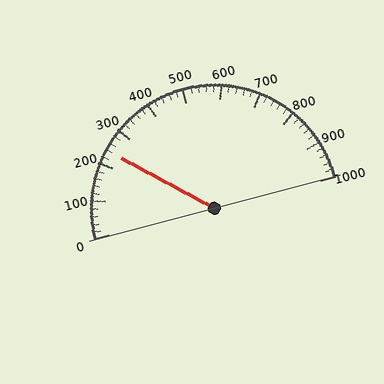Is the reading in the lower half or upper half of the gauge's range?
The reading is in the lower half of the range (0 to 1000).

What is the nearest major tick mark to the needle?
The nearest major tick mark is 200.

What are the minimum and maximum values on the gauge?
The gauge ranges from 0 to 1000.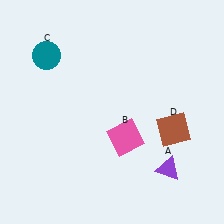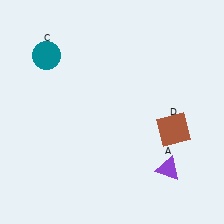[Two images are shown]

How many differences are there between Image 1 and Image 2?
There is 1 difference between the two images.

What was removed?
The pink square (B) was removed in Image 2.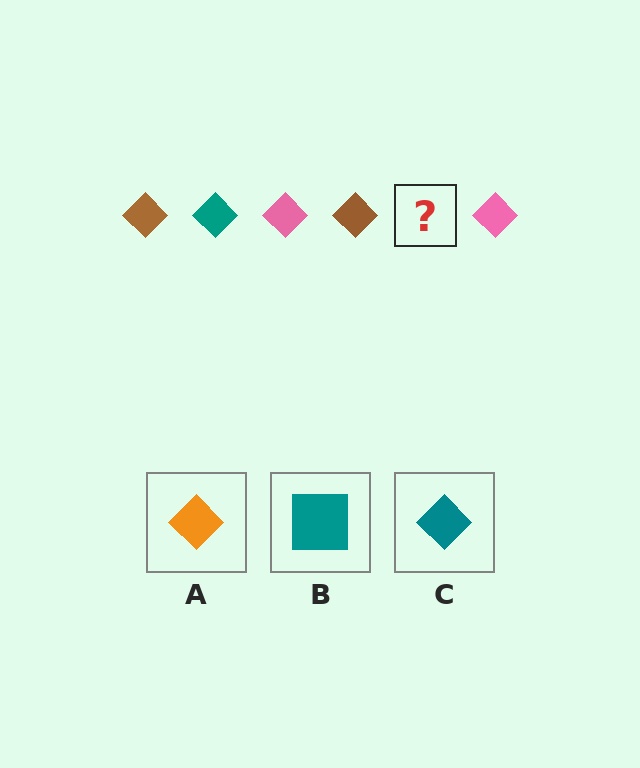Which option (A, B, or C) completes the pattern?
C.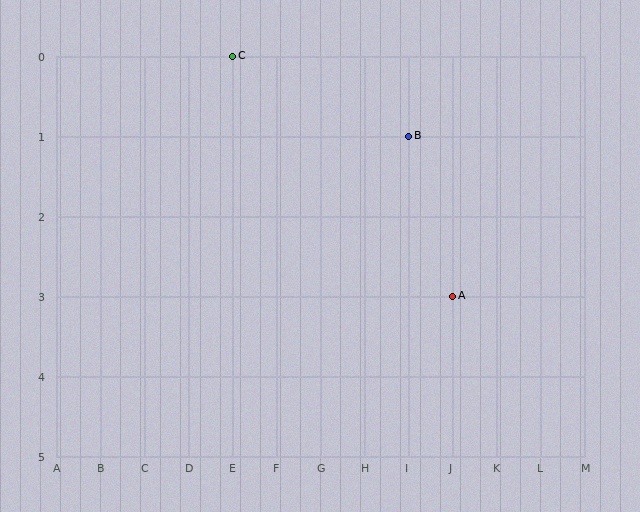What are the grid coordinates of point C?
Point C is at grid coordinates (E, 0).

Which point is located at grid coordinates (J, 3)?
Point A is at (J, 3).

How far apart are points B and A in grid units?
Points B and A are 1 column and 2 rows apart (about 2.2 grid units diagonally).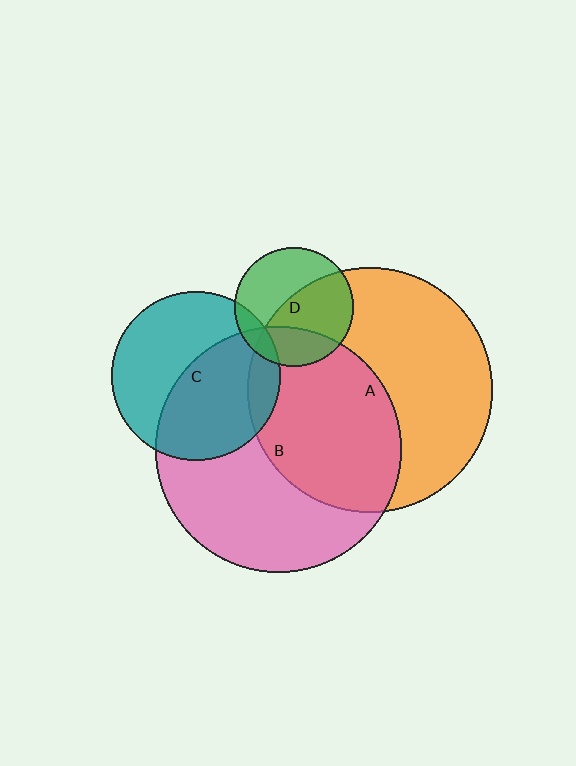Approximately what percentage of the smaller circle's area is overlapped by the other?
Approximately 10%.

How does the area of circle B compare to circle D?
Approximately 4.3 times.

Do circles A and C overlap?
Yes.